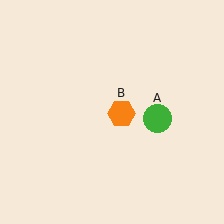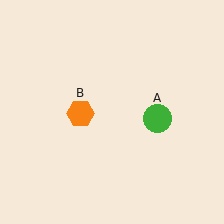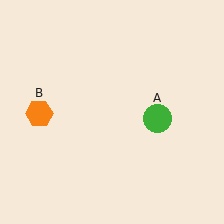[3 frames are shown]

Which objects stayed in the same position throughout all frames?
Green circle (object A) remained stationary.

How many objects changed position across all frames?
1 object changed position: orange hexagon (object B).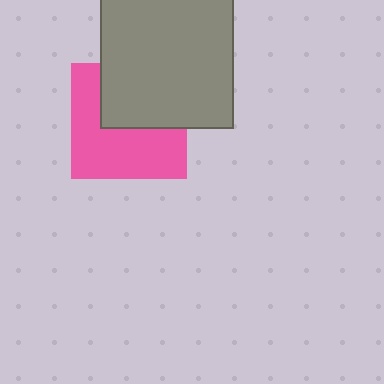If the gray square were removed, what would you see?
You would see the complete pink square.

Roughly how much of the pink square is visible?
About half of it is visible (roughly 57%).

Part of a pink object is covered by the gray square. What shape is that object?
It is a square.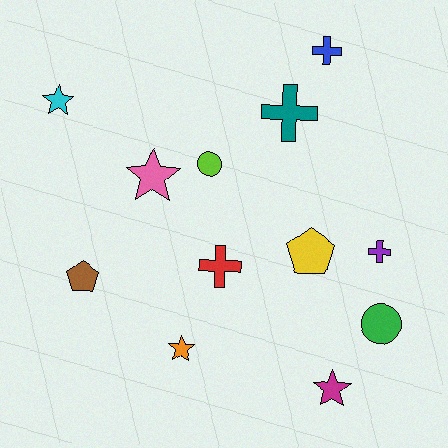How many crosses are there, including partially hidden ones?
There are 4 crosses.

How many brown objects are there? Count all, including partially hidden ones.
There is 1 brown object.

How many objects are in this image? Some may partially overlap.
There are 12 objects.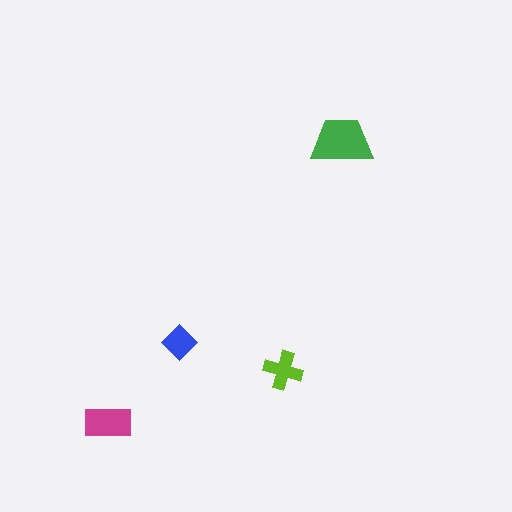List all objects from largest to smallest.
The green trapezoid, the magenta rectangle, the lime cross, the blue diamond.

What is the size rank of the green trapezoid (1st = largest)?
1st.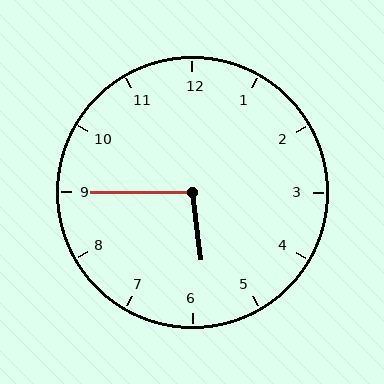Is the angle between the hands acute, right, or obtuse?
It is obtuse.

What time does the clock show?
5:45.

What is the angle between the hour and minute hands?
Approximately 98 degrees.